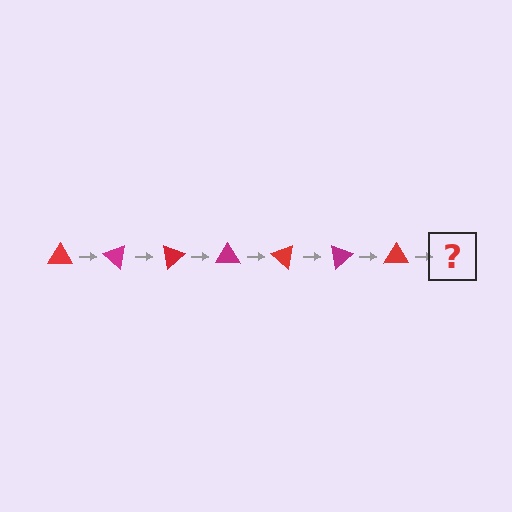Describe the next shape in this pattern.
It should be a magenta triangle, rotated 280 degrees from the start.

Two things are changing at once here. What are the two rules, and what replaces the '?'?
The two rules are that it rotates 40 degrees each step and the color cycles through red and magenta. The '?' should be a magenta triangle, rotated 280 degrees from the start.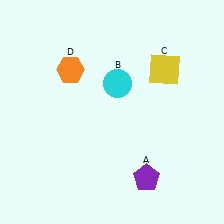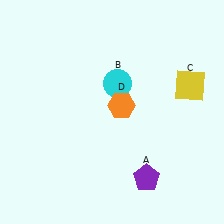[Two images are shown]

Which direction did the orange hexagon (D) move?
The orange hexagon (D) moved right.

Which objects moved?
The objects that moved are: the yellow square (C), the orange hexagon (D).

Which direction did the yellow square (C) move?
The yellow square (C) moved right.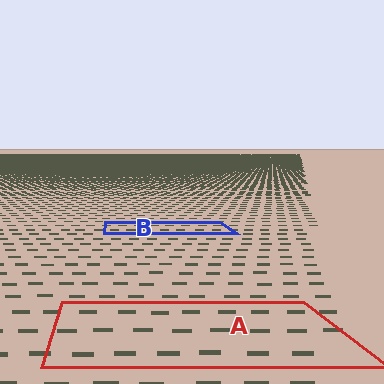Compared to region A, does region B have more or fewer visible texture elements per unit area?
Region B has more texture elements per unit area — they are packed more densely because it is farther away.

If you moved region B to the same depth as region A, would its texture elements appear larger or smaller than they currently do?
They would appear larger. At a closer depth, the same texture elements are projected at a bigger on-screen size.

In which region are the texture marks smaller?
The texture marks are smaller in region B, because it is farther away.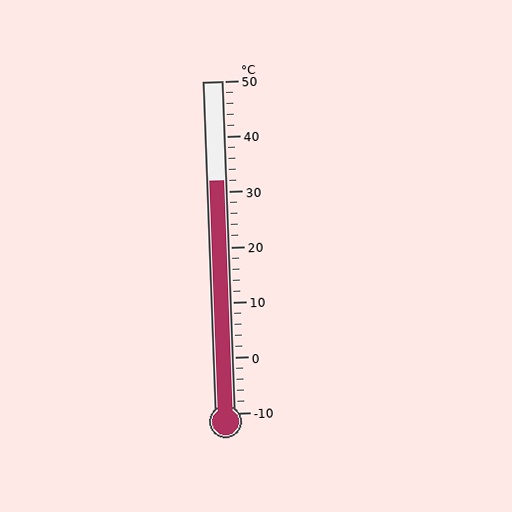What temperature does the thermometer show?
The thermometer shows approximately 32°C.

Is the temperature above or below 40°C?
The temperature is below 40°C.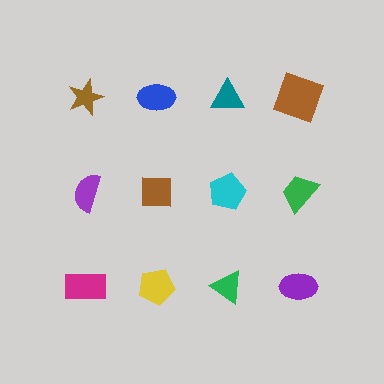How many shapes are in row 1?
4 shapes.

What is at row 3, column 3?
A green triangle.